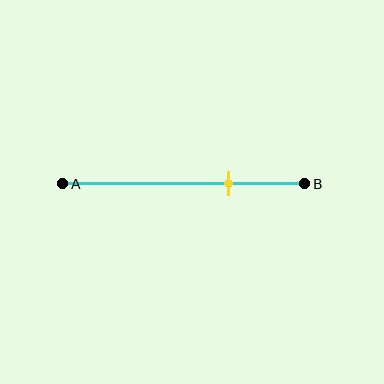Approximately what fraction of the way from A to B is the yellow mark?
The yellow mark is approximately 70% of the way from A to B.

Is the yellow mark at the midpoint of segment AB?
No, the mark is at about 70% from A, not at the 50% midpoint.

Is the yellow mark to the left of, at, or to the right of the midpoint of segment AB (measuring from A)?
The yellow mark is to the right of the midpoint of segment AB.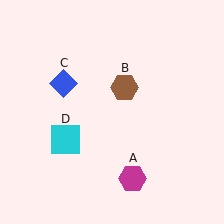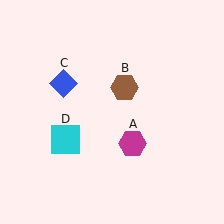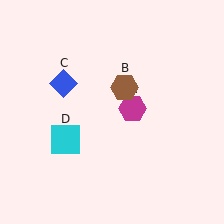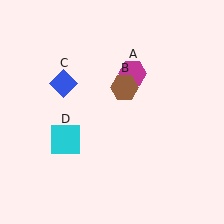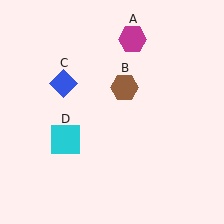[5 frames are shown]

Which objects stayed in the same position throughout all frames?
Brown hexagon (object B) and blue diamond (object C) and cyan square (object D) remained stationary.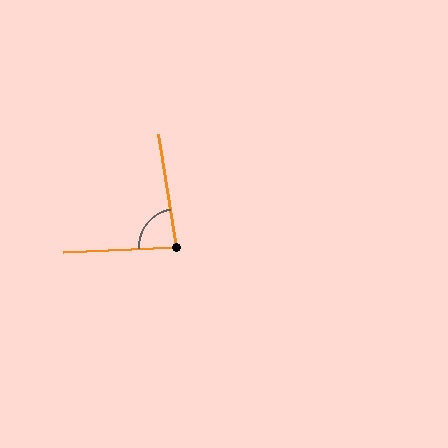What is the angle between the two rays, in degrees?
Approximately 84 degrees.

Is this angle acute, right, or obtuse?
It is acute.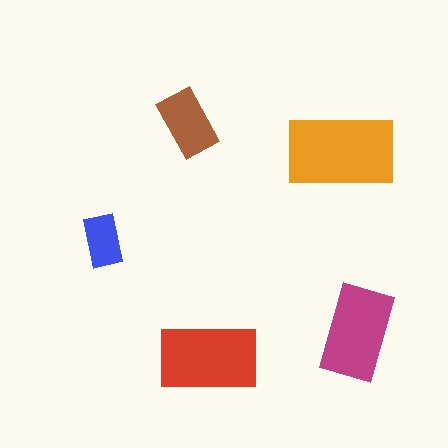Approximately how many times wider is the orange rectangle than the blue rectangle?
About 2 times wider.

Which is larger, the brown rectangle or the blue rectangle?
The brown one.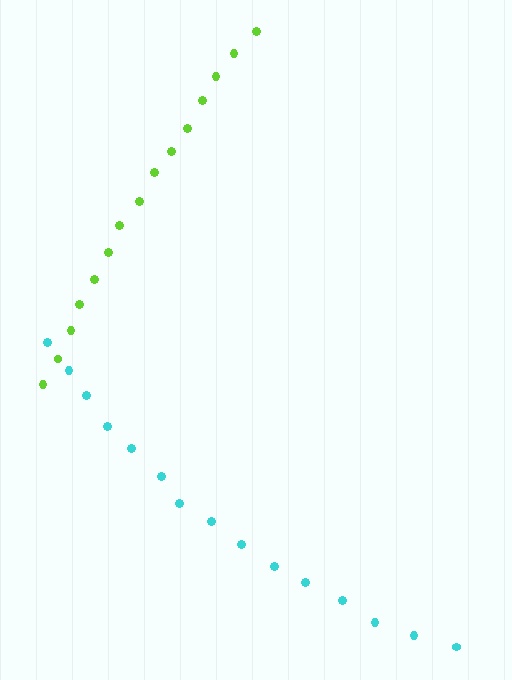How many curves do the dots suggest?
There are 2 distinct paths.